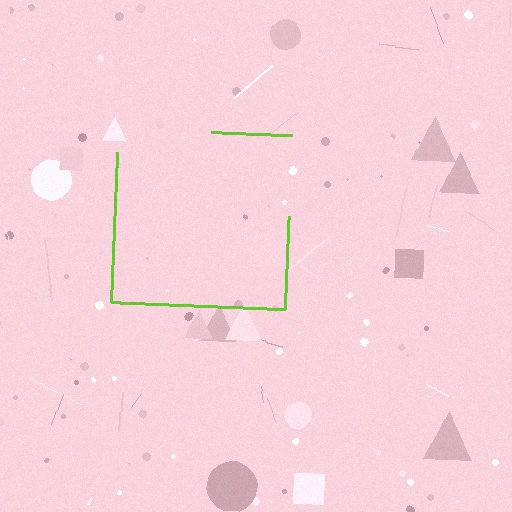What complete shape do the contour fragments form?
The contour fragments form a square.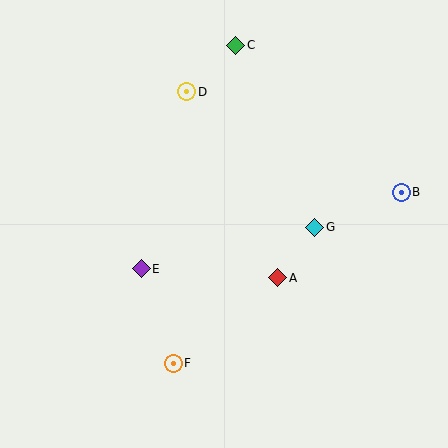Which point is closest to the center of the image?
Point A at (278, 278) is closest to the center.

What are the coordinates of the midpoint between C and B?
The midpoint between C and B is at (319, 119).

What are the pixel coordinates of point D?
Point D is at (187, 92).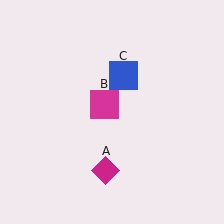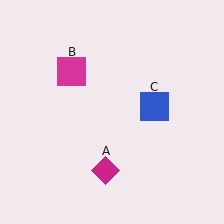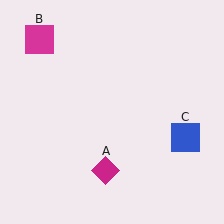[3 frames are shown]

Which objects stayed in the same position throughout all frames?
Magenta diamond (object A) remained stationary.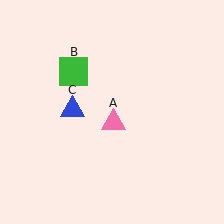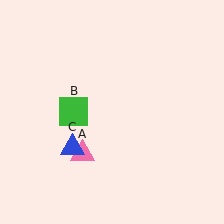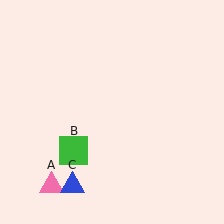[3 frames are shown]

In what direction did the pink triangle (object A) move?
The pink triangle (object A) moved down and to the left.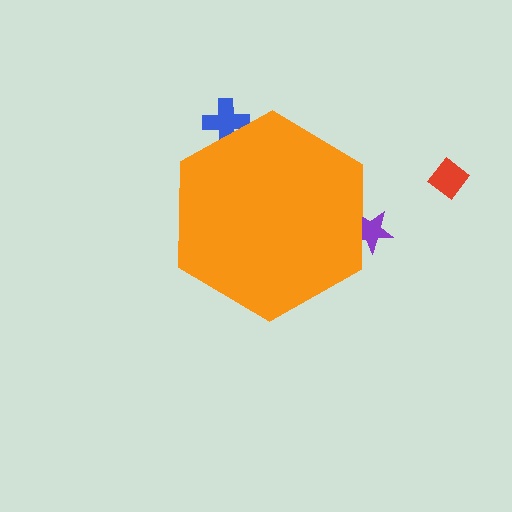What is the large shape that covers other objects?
An orange hexagon.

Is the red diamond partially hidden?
No, the red diamond is fully visible.